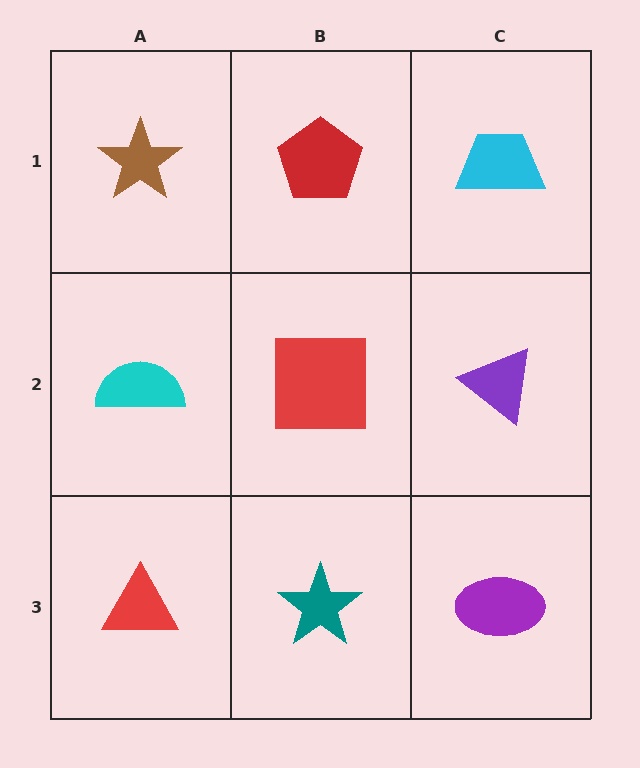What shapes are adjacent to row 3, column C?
A purple triangle (row 2, column C), a teal star (row 3, column B).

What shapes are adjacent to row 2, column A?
A brown star (row 1, column A), a red triangle (row 3, column A), a red square (row 2, column B).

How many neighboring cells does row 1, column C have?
2.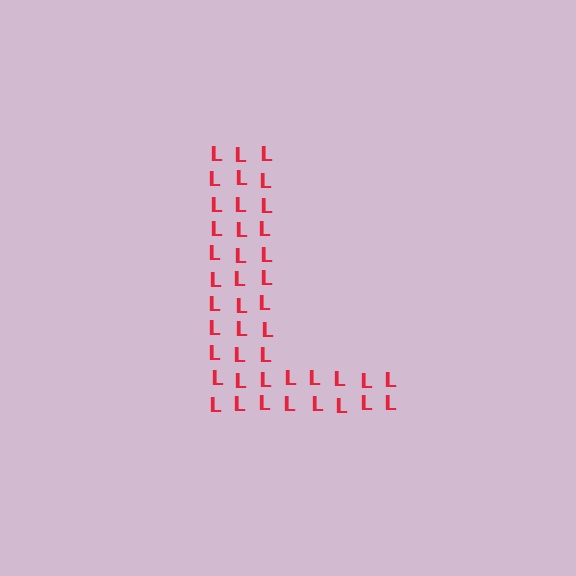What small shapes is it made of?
It is made of small letter L's.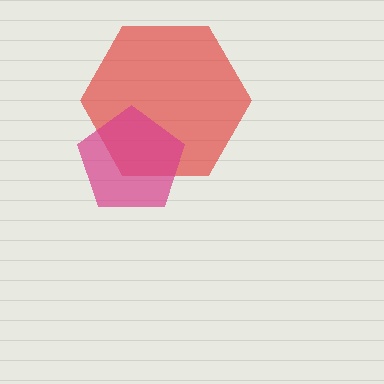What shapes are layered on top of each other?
The layered shapes are: a red hexagon, a magenta pentagon.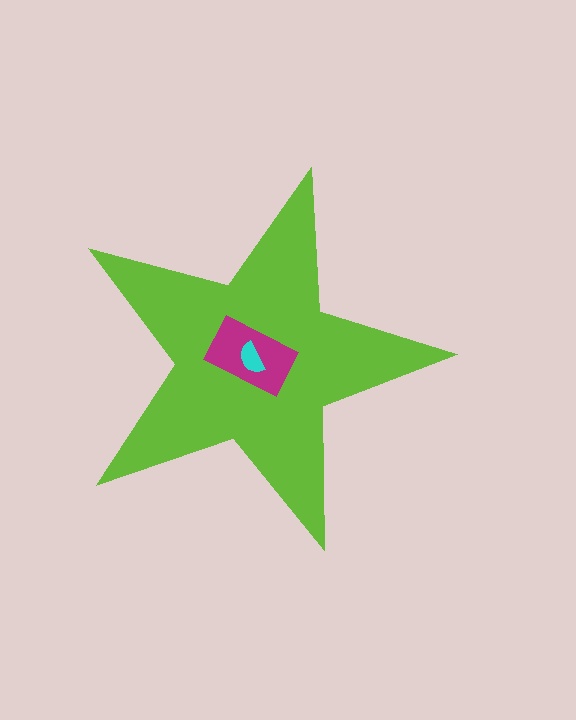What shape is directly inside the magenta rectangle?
The cyan semicircle.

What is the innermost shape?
The cyan semicircle.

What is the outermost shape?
The lime star.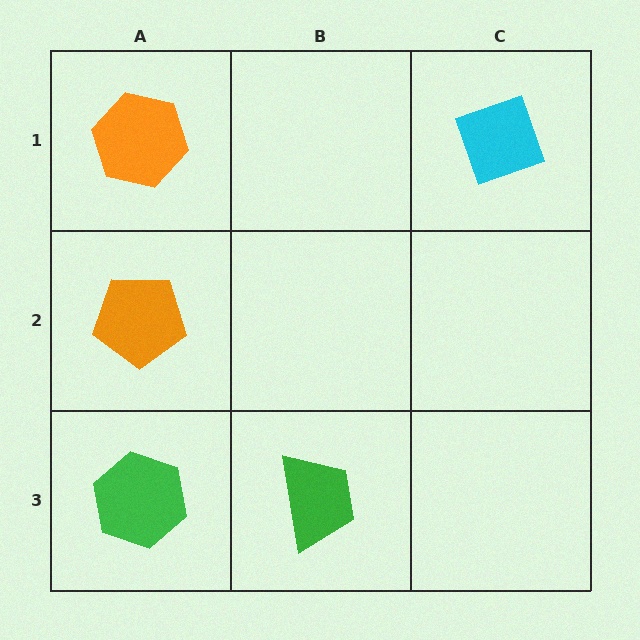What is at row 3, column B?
A green trapezoid.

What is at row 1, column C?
A cyan diamond.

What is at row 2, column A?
An orange pentagon.